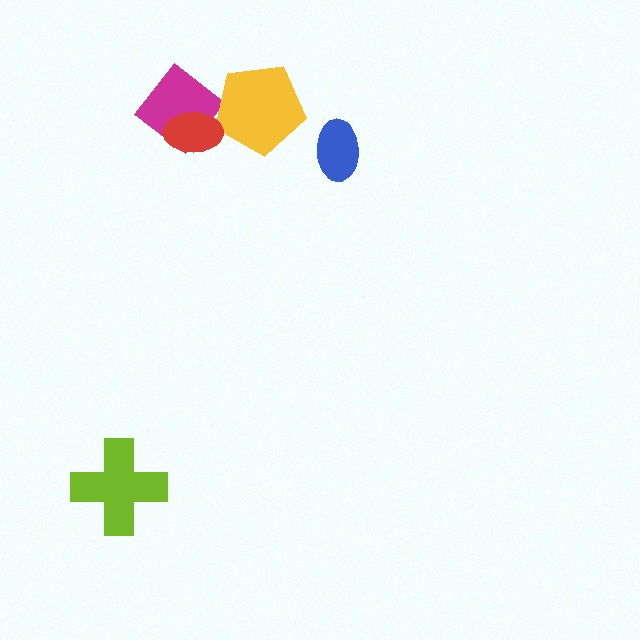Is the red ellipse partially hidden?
No, no other shape covers it.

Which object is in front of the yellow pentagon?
The red ellipse is in front of the yellow pentagon.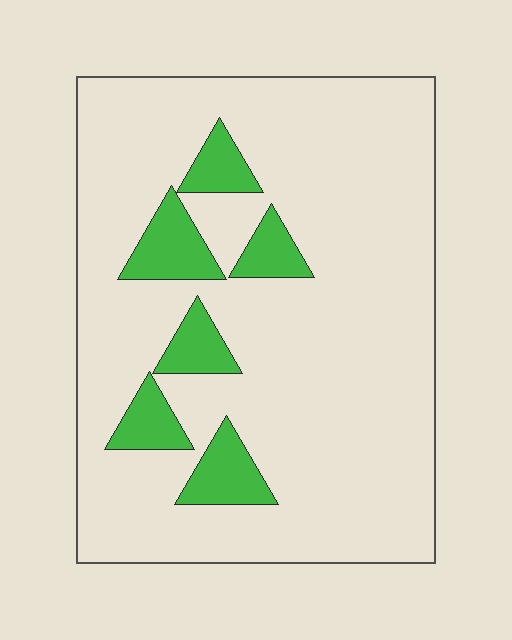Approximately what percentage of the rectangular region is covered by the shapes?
Approximately 15%.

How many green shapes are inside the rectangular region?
6.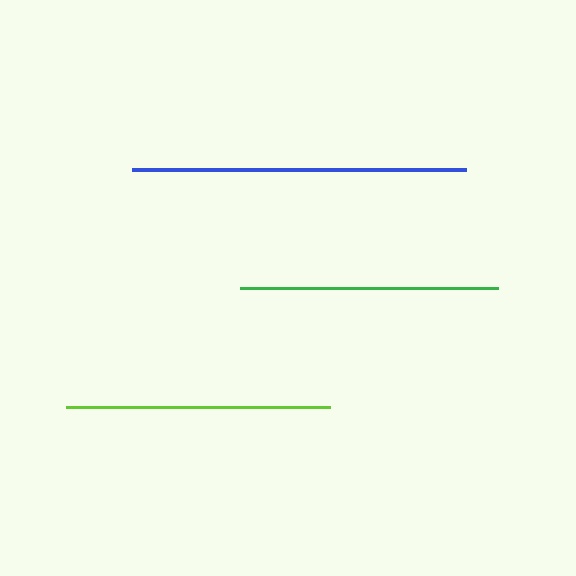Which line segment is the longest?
The blue line is the longest at approximately 334 pixels.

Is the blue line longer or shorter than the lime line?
The blue line is longer than the lime line.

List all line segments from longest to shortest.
From longest to shortest: blue, lime, green.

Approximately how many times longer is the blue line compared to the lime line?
The blue line is approximately 1.3 times the length of the lime line.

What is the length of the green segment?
The green segment is approximately 258 pixels long.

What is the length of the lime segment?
The lime segment is approximately 264 pixels long.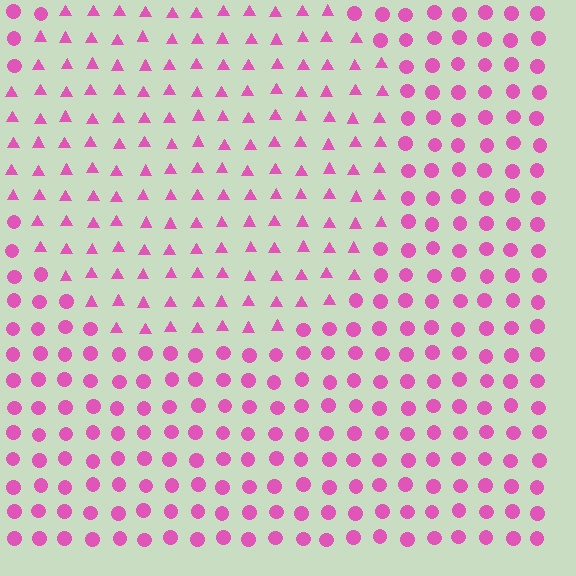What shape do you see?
I see a circle.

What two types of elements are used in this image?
The image uses triangles inside the circle region and circles outside it.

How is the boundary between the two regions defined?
The boundary is defined by a change in element shape: triangles inside vs. circles outside. All elements share the same color and spacing.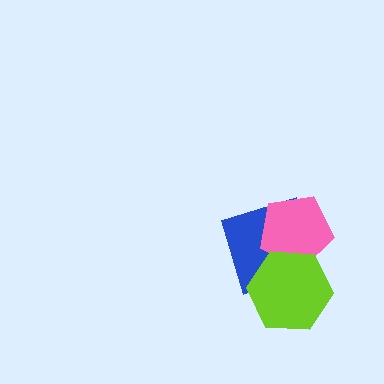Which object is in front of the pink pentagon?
The lime hexagon is in front of the pink pentagon.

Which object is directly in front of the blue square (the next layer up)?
The pink pentagon is directly in front of the blue square.